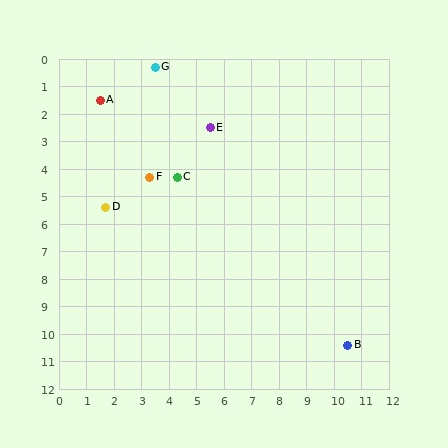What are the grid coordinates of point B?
Point B is at approximately (10.5, 10.4).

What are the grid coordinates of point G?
Point G is at approximately (3.5, 0.3).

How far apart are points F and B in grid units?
Points F and B are about 9.4 grid units apart.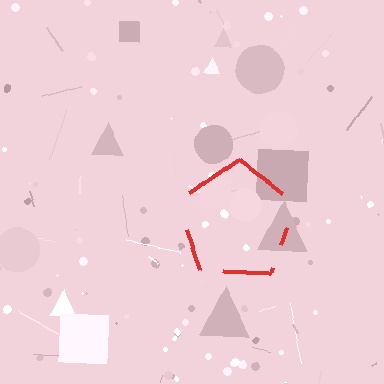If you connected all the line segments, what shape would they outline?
They would outline a pentagon.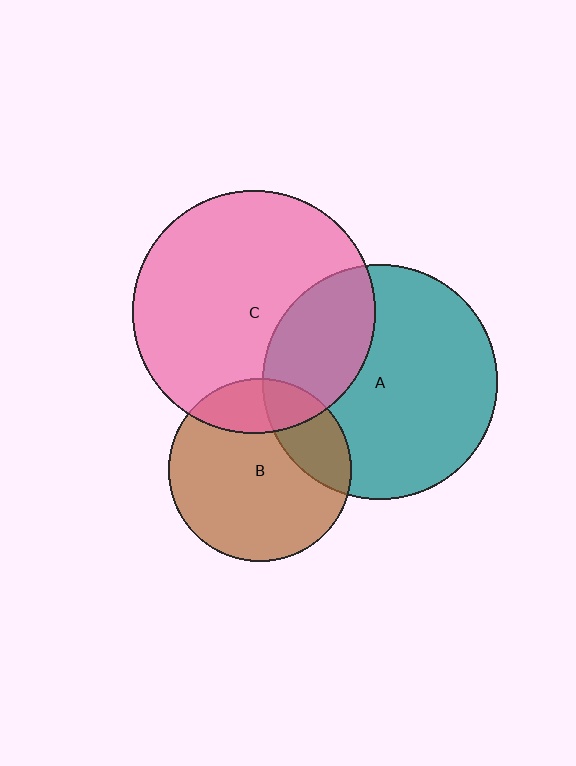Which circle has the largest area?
Circle C (pink).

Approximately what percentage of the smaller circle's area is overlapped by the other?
Approximately 20%.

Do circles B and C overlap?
Yes.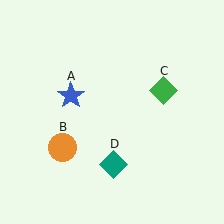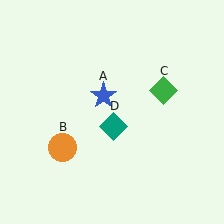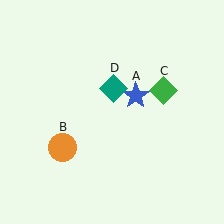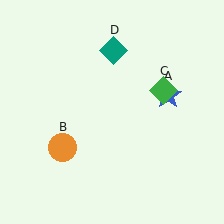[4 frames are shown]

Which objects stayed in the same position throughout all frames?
Orange circle (object B) and green diamond (object C) remained stationary.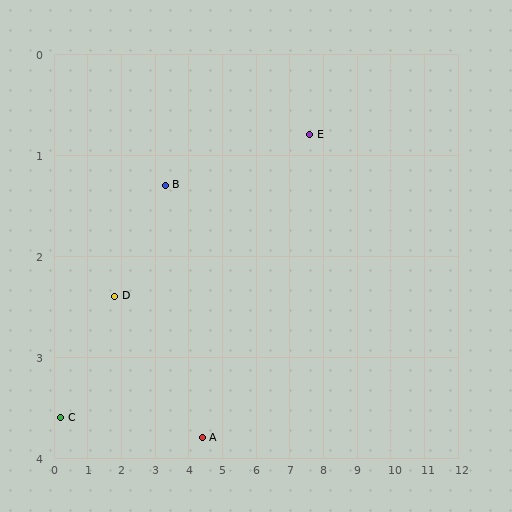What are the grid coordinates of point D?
Point D is at approximately (1.8, 2.4).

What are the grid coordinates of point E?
Point E is at approximately (7.6, 0.8).